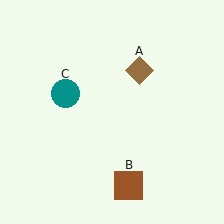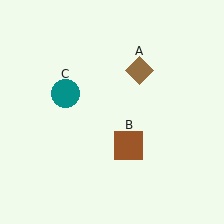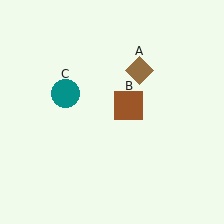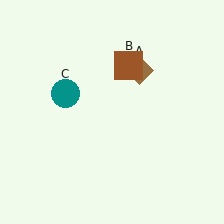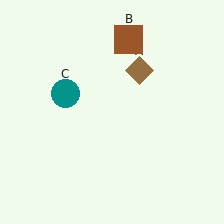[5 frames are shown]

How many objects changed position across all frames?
1 object changed position: brown square (object B).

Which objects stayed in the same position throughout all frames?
Brown diamond (object A) and teal circle (object C) remained stationary.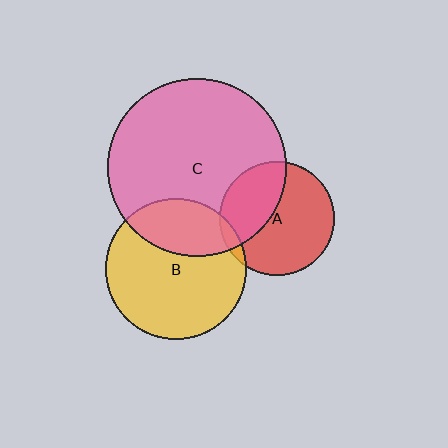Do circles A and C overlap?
Yes.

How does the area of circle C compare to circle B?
Approximately 1.6 times.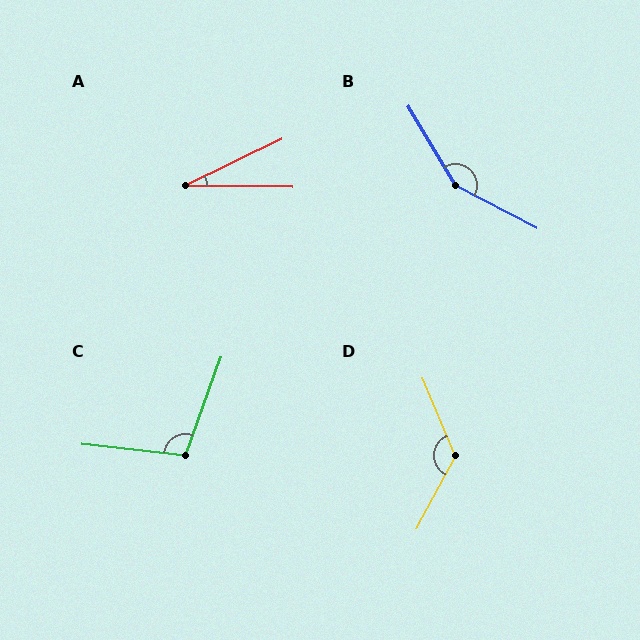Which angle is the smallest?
A, at approximately 27 degrees.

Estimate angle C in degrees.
Approximately 104 degrees.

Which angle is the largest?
B, at approximately 148 degrees.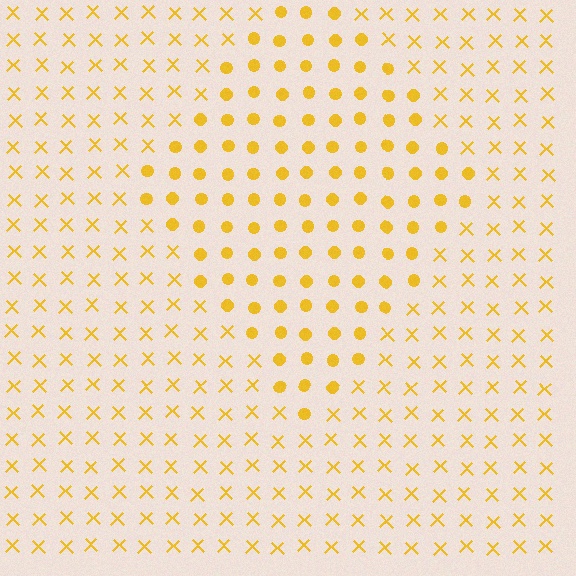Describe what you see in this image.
The image is filled with small yellow elements arranged in a uniform grid. A diamond-shaped region contains circles, while the surrounding area contains X marks. The boundary is defined purely by the change in element shape.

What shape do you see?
I see a diamond.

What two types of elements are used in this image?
The image uses circles inside the diamond region and X marks outside it.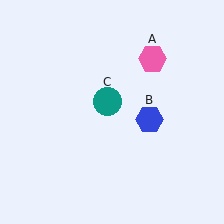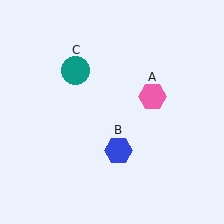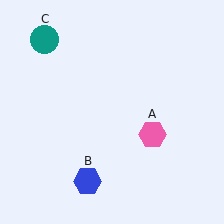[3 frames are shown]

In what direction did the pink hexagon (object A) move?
The pink hexagon (object A) moved down.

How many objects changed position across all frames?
3 objects changed position: pink hexagon (object A), blue hexagon (object B), teal circle (object C).